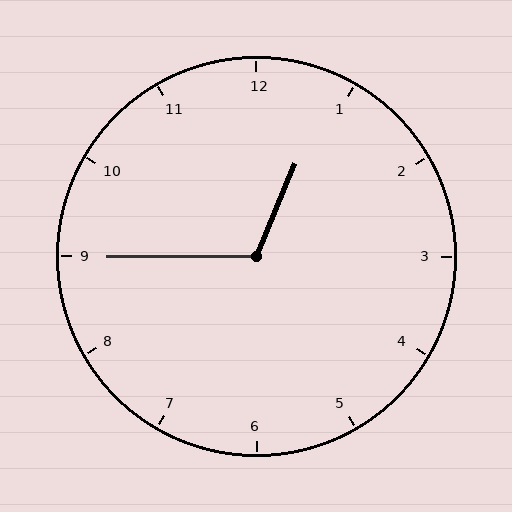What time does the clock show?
12:45.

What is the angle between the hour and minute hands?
Approximately 112 degrees.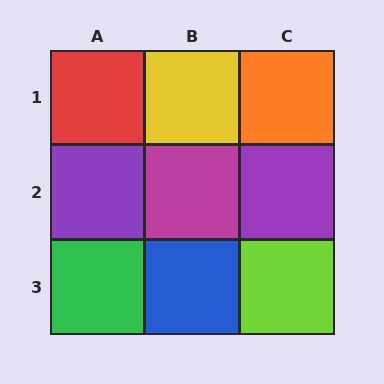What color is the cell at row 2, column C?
Purple.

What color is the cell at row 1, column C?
Orange.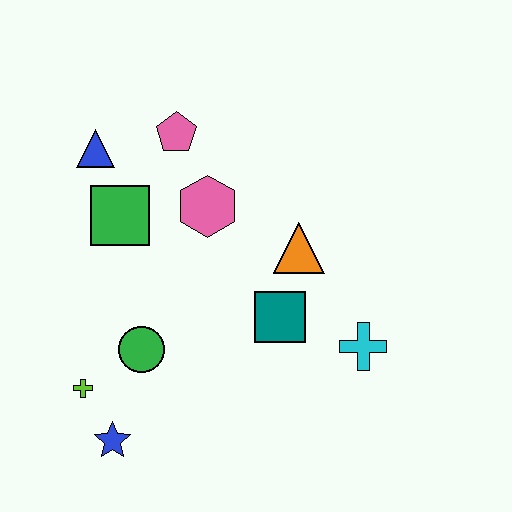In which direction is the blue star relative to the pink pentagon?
The blue star is below the pink pentagon.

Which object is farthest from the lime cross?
The cyan cross is farthest from the lime cross.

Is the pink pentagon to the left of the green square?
No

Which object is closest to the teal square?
The orange triangle is closest to the teal square.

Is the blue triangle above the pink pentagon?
No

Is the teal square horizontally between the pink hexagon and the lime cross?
No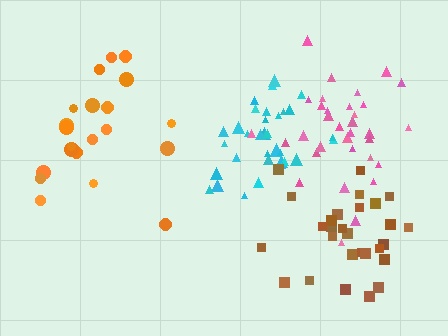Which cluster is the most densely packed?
Cyan.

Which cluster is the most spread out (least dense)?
Orange.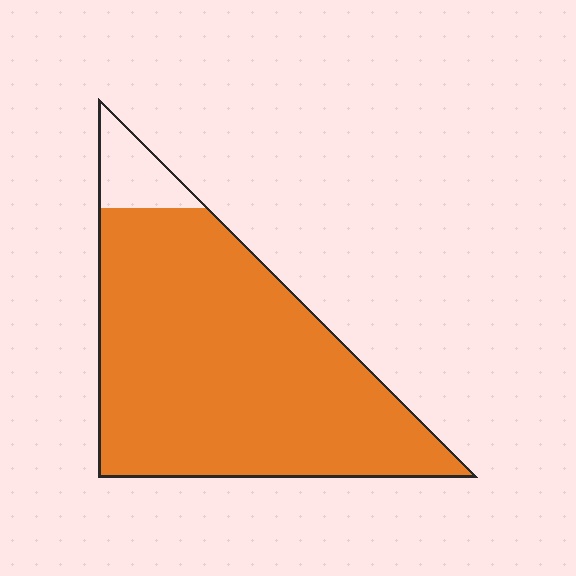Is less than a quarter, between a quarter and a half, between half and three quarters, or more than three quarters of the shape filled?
More than three quarters.